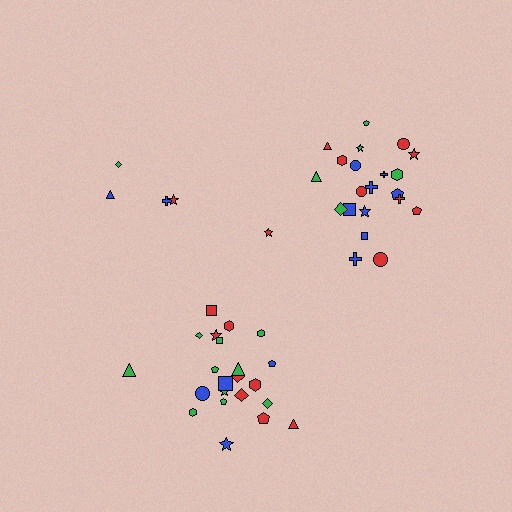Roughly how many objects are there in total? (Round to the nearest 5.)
Roughly 50 objects in total.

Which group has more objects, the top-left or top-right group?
The top-right group.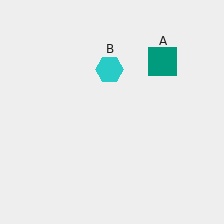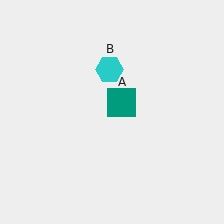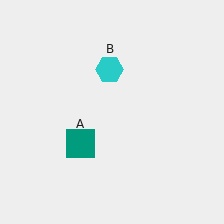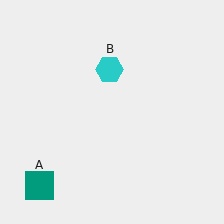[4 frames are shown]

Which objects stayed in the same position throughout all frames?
Cyan hexagon (object B) remained stationary.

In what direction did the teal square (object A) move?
The teal square (object A) moved down and to the left.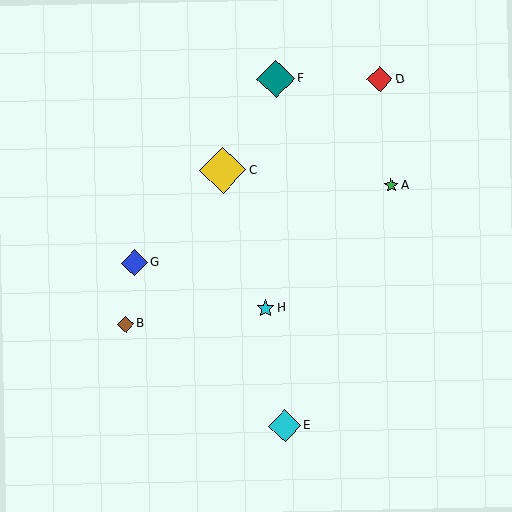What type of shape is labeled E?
Shape E is a cyan diamond.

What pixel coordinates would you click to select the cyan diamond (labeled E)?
Click at (285, 426) to select the cyan diamond E.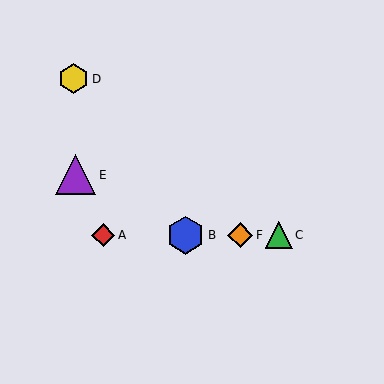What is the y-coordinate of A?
Object A is at y≈235.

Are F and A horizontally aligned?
Yes, both are at y≈235.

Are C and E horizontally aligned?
No, C is at y≈235 and E is at y≈175.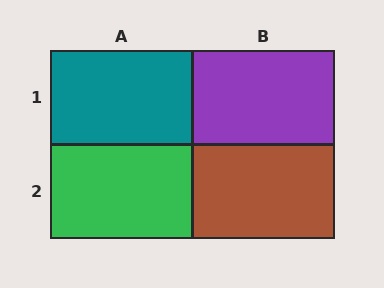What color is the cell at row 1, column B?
Purple.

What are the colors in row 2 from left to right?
Green, brown.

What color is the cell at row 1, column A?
Teal.